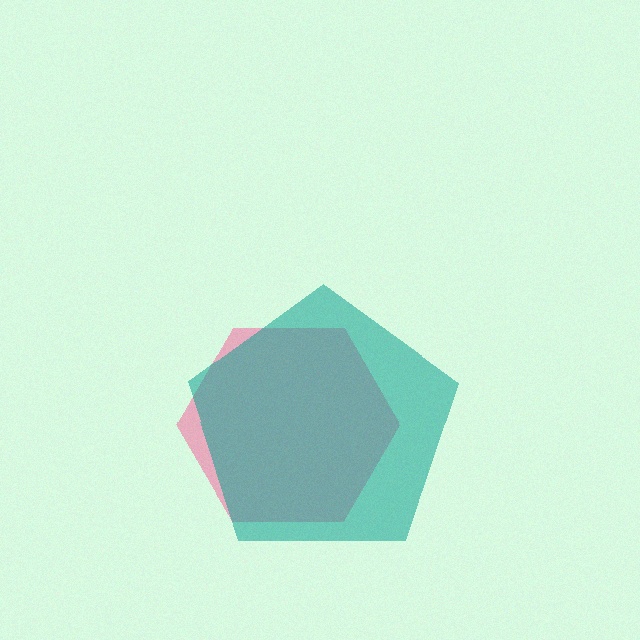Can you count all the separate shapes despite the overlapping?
Yes, there are 2 separate shapes.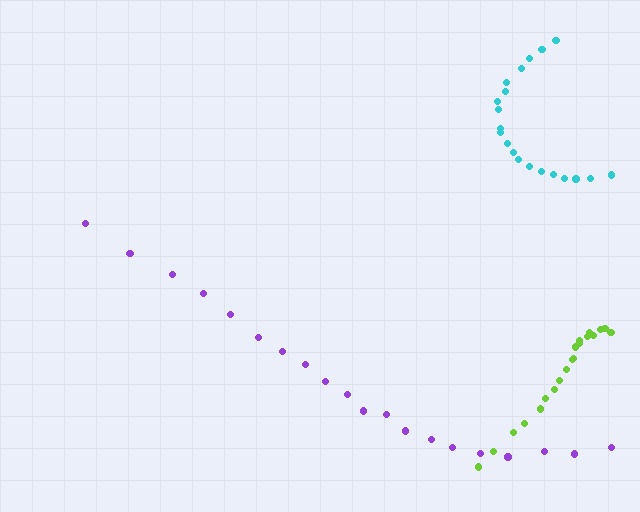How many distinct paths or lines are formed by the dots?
There are 3 distinct paths.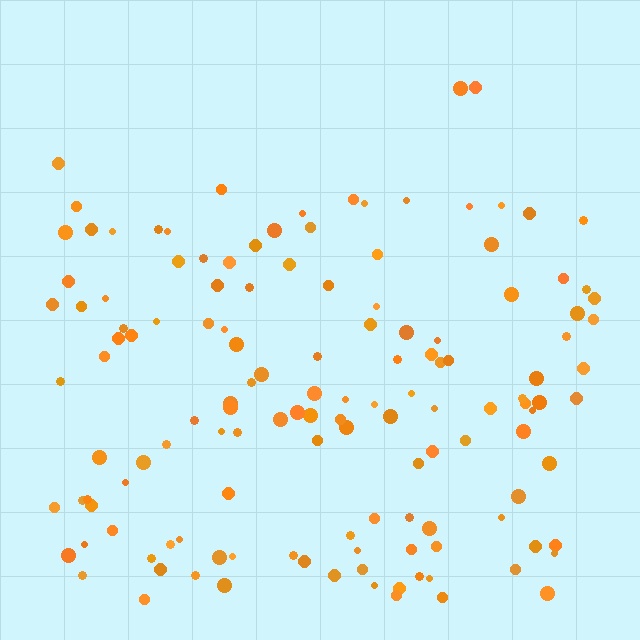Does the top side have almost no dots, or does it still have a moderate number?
Still a moderate number, just noticeably fewer than the bottom.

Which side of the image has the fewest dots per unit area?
The top.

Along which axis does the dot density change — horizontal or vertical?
Vertical.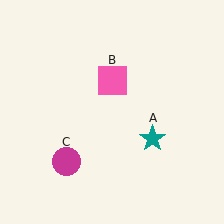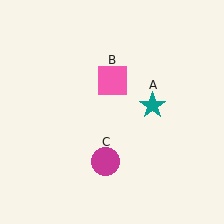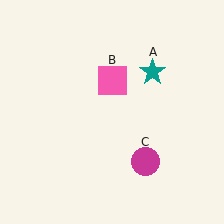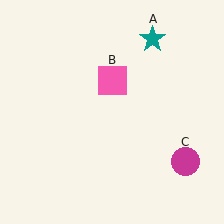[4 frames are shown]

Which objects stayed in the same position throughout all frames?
Pink square (object B) remained stationary.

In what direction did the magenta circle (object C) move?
The magenta circle (object C) moved right.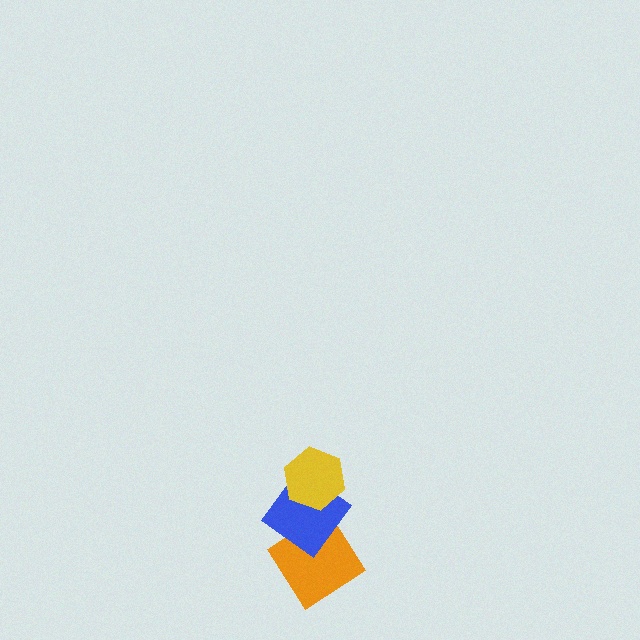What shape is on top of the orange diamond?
The blue diamond is on top of the orange diamond.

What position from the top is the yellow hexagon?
The yellow hexagon is 1st from the top.